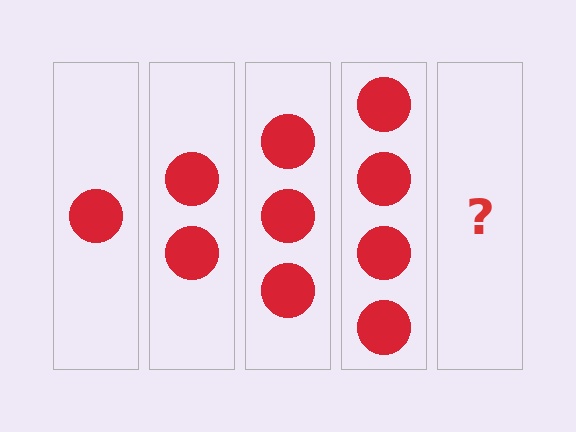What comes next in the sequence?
The next element should be 5 circles.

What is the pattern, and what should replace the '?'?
The pattern is that each step adds one more circle. The '?' should be 5 circles.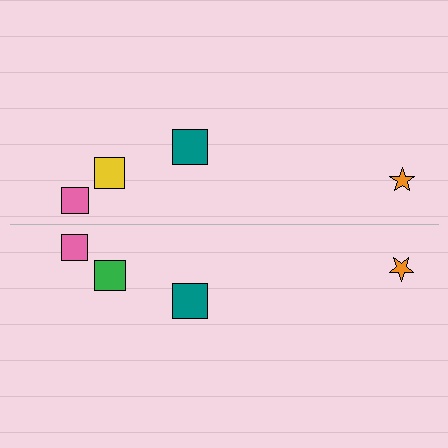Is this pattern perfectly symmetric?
No, the pattern is not perfectly symmetric. The green square on the bottom side breaks the symmetry — its mirror counterpart is yellow.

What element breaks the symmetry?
The green square on the bottom side breaks the symmetry — its mirror counterpart is yellow.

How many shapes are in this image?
There are 8 shapes in this image.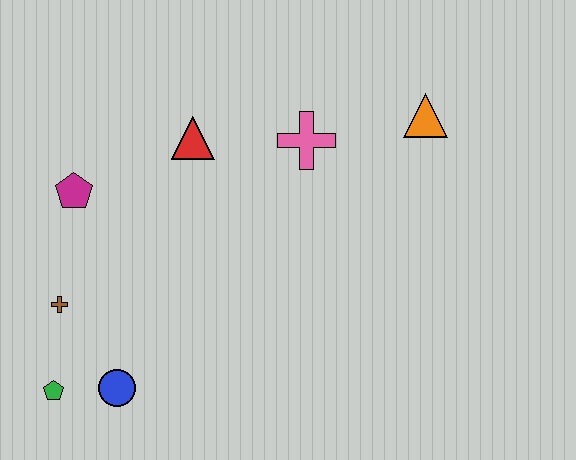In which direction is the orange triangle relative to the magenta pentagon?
The orange triangle is to the right of the magenta pentagon.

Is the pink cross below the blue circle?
No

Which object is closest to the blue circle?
The green pentagon is closest to the blue circle.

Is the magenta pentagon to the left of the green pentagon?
No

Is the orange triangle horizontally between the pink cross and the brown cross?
No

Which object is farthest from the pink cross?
The green pentagon is farthest from the pink cross.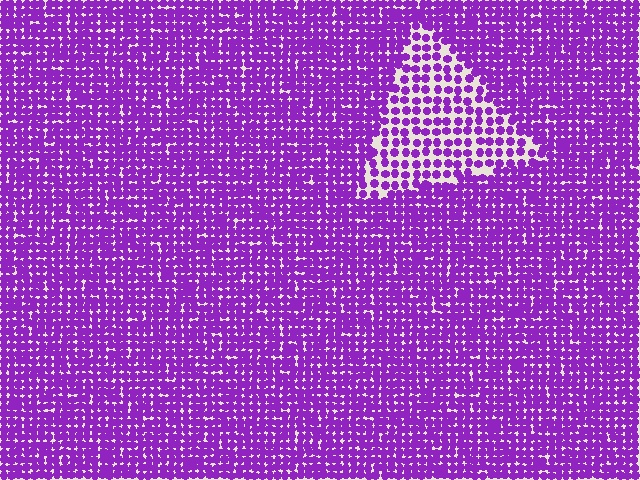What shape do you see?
I see a triangle.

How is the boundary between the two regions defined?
The boundary is defined by a change in element density (approximately 1.9x ratio). All elements are the same color, size, and shape.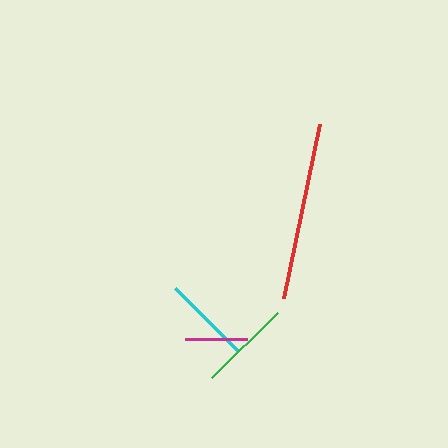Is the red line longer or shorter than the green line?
The red line is longer than the green line.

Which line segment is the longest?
The red line is the longest at approximately 178 pixels.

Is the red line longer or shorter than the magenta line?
The red line is longer than the magenta line.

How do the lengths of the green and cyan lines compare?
The green and cyan lines are approximately the same length.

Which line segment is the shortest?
The magenta line is the shortest at approximately 62 pixels.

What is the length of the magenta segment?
The magenta segment is approximately 62 pixels long.